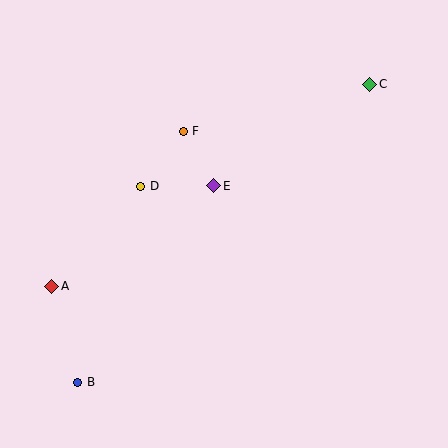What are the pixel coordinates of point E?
Point E is at (214, 186).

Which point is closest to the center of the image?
Point E at (214, 186) is closest to the center.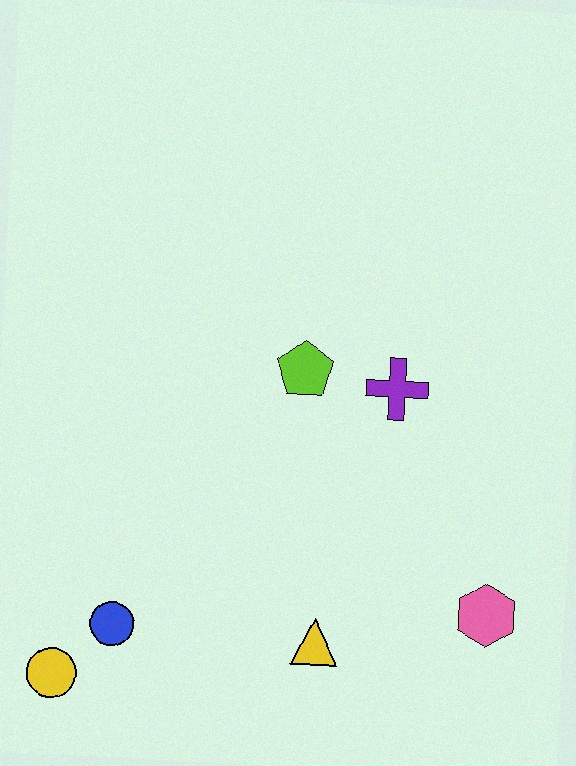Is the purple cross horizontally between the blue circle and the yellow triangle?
No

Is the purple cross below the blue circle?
No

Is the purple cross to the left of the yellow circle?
No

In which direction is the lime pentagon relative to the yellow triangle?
The lime pentagon is above the yellow triangle.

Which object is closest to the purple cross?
The lime pentagon is closest to the purple cross.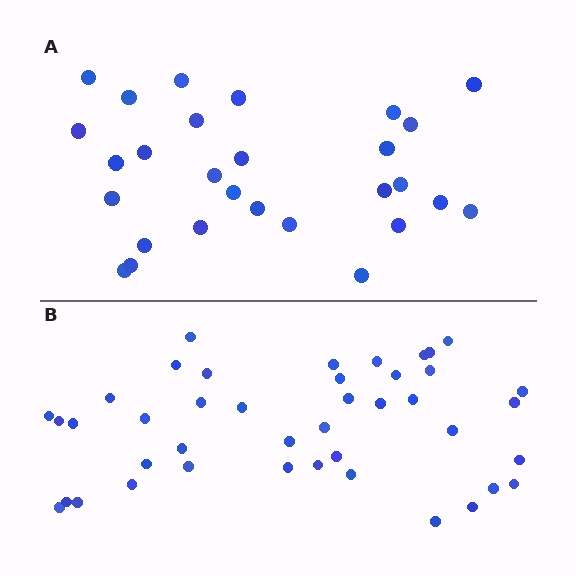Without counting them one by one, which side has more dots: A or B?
Region B (the bottom region) has more dots.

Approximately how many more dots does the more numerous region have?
Region B has approximately 15 more dots than region A.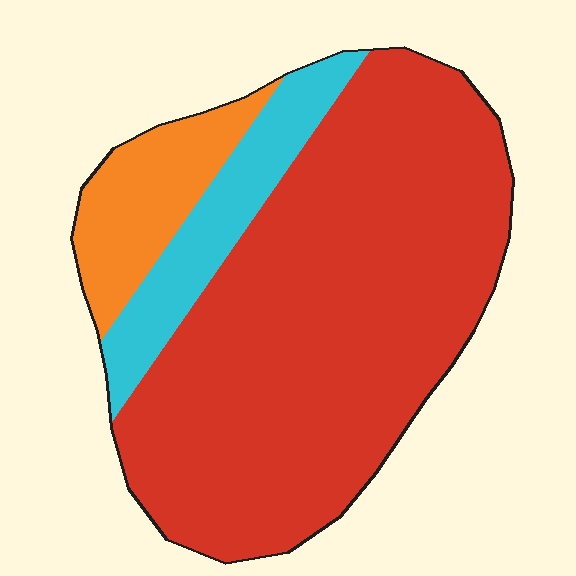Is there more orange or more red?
Red.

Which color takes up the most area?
Red, at roughly 75%.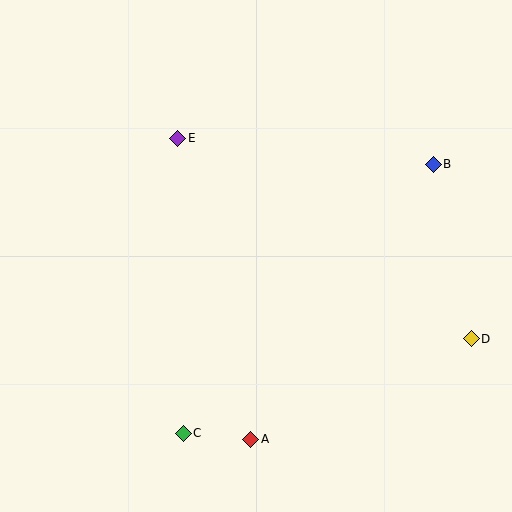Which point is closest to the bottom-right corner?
Point D is closest to the bottom-right corner.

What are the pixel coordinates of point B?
Point B is at (433, 164).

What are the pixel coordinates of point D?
Point D is at (471, 339).